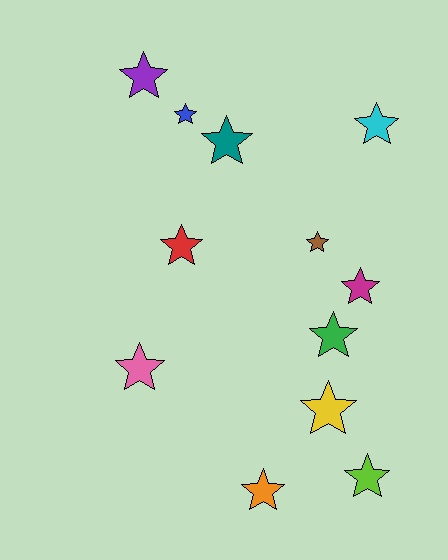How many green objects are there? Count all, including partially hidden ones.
There is 1 green object.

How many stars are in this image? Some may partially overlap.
There are 12 stars.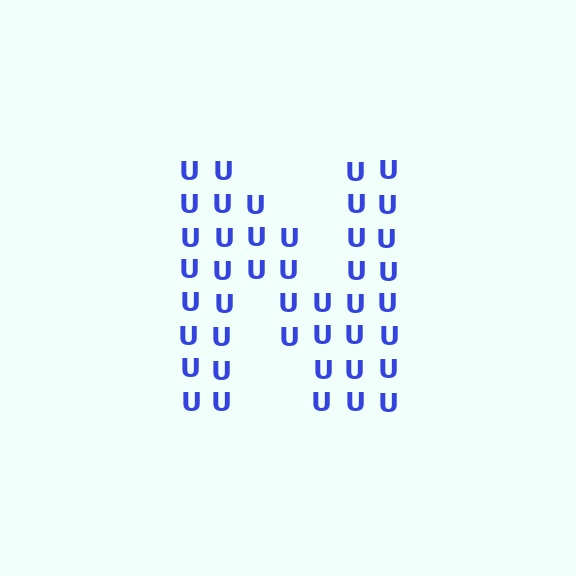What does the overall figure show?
The overall figure shows the letter N.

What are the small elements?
The small elements are letter U's.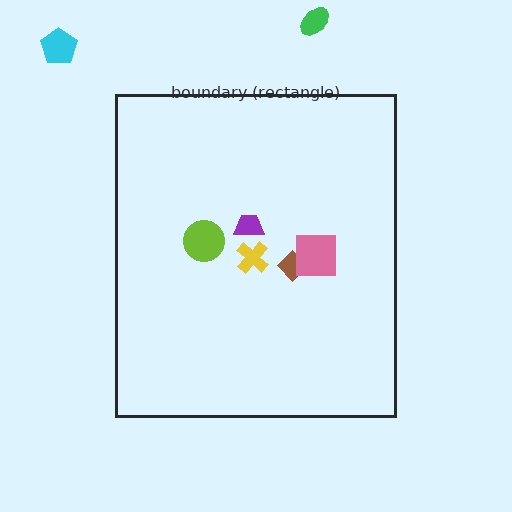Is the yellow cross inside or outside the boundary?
Inside.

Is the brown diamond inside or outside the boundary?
Inside.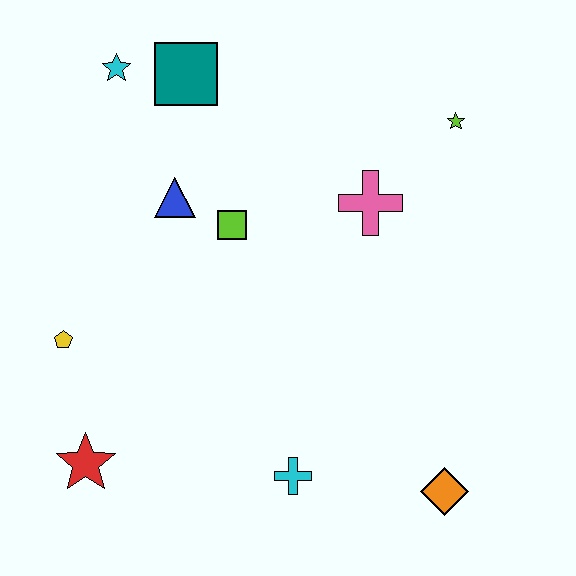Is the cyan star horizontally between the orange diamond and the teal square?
No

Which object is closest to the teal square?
The cyan star is closest to the teal square.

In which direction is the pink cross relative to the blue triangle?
The pink cross is to the right of the blue triangle.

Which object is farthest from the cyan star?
The orange diamond is farthest from the cyan star.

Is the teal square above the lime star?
Yes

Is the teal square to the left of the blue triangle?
No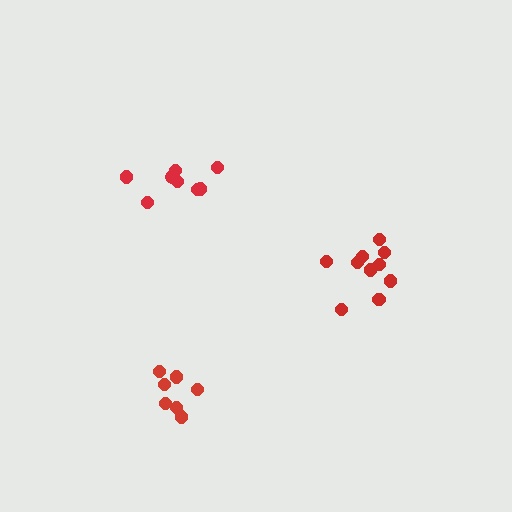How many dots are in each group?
Group 1: 8 dots, Group 2: 11 dots, Group 3: 7 dots (26 total).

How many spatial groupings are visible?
There are 3 spatial groupings.